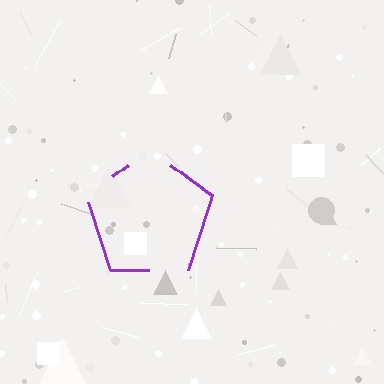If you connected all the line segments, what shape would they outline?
They would outline a pentagon.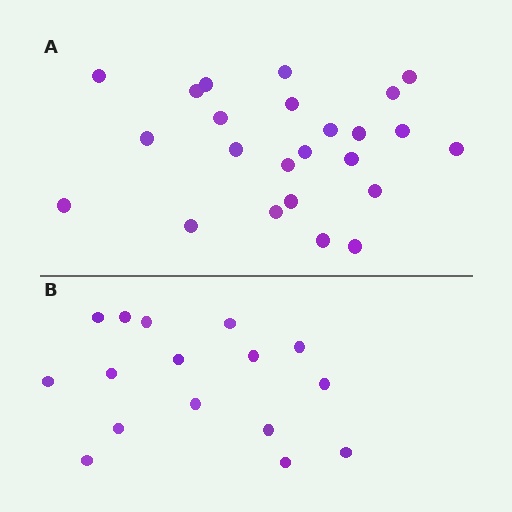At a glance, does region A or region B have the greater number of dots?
Region A (the top region) has more dots.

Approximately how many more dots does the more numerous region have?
Region A has roughly 8 or so more dots than region B.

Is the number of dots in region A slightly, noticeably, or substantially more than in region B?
Region A has substantially more. The ratio is roughly 1.5 to 1.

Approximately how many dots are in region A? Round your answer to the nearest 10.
About 20 dots. (The exact count is 24, which rounds to 20.)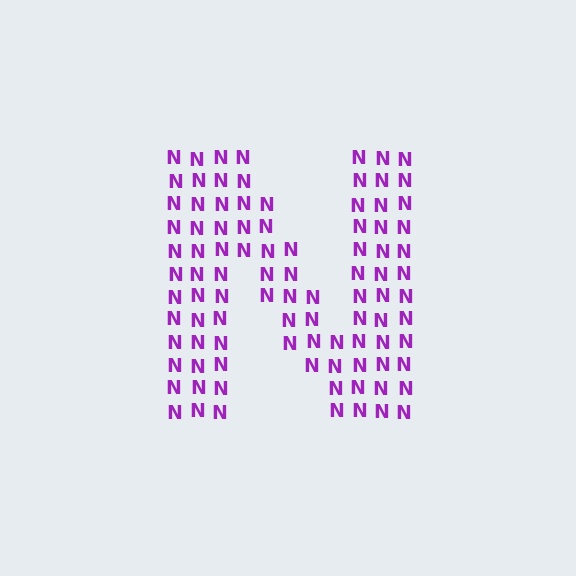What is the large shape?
The large shape is the letter N.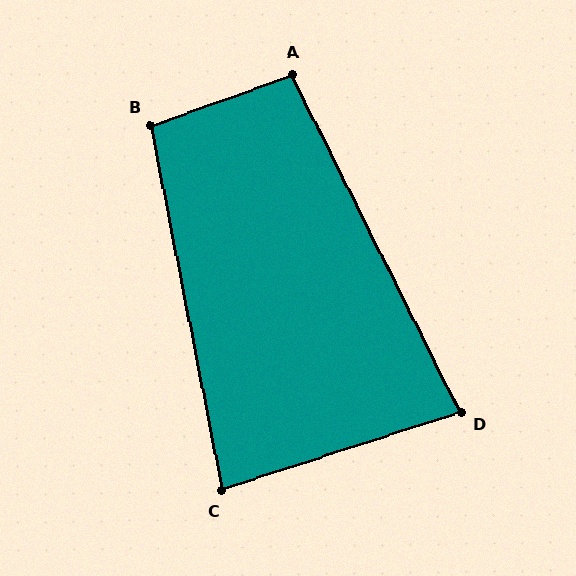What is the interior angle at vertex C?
Approximately 83 degrees (acute).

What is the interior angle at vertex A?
Approximately 97 degrees (obtuse).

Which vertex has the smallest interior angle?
D, at approximately 81 degrees.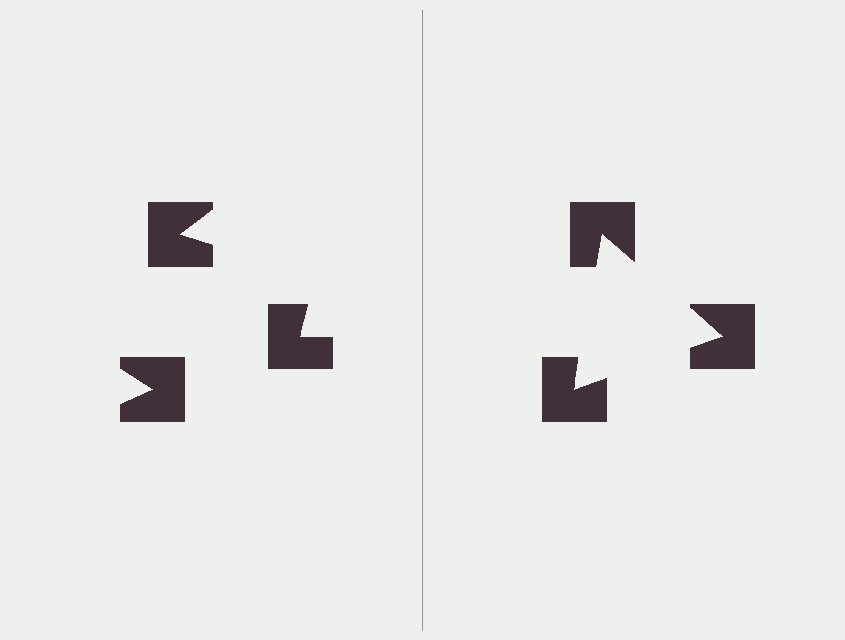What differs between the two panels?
The notched squares are positioned identically on both sides; only the wedge orientations differ. On the right they align to a triangle; on the left they are misaligned.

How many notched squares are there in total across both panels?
6 — 3 on each side.